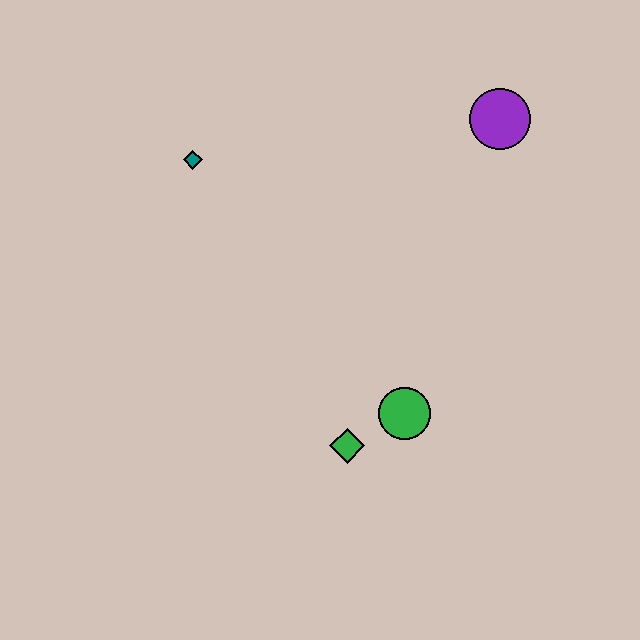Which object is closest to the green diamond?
The green circle is closest to the green diamond.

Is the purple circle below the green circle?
No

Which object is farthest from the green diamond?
The purple circle is farthest from the green diamond.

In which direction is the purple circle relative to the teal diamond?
The purple circle is to the right of the teal diamond.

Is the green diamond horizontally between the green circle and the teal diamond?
Yes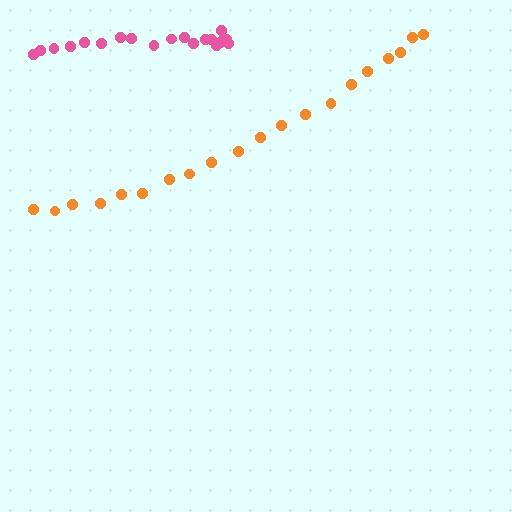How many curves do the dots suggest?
There are 2 distinct paths.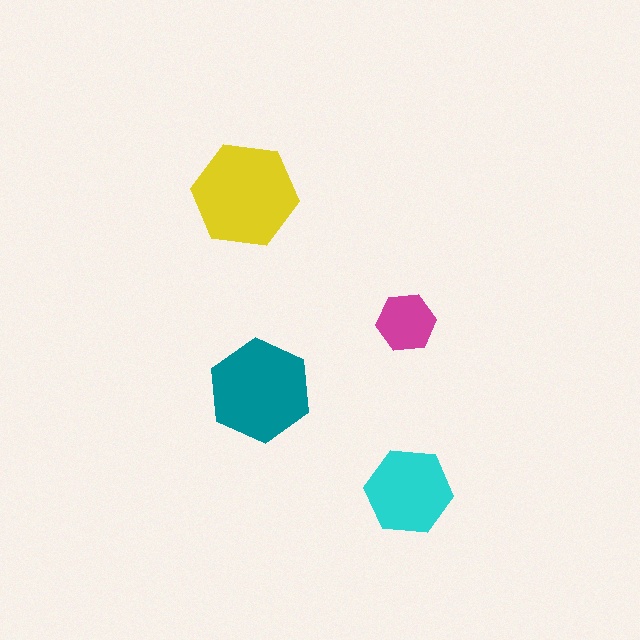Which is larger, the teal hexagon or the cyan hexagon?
The teal one.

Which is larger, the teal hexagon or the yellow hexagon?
The yellow one.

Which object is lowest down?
The cyan hexagon is bottommost.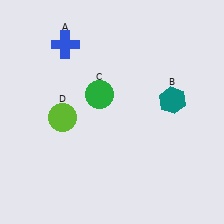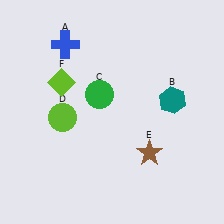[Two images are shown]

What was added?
A brown star (E), a lime diamond (F) were added in Image 2.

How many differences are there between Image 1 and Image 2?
There are 2 differences between the two images.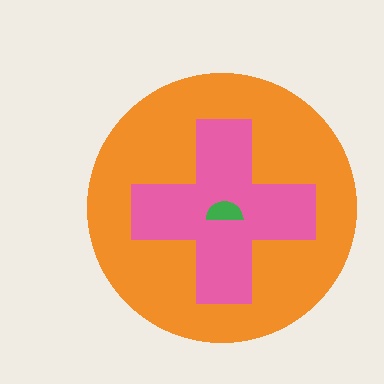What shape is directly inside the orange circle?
The pink cross.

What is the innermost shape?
The green semicircle.